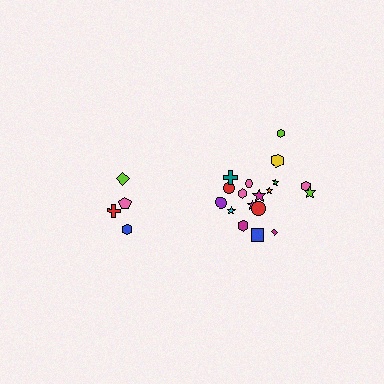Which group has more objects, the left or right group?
The right group.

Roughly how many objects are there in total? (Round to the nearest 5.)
Roughly 20 objects in total.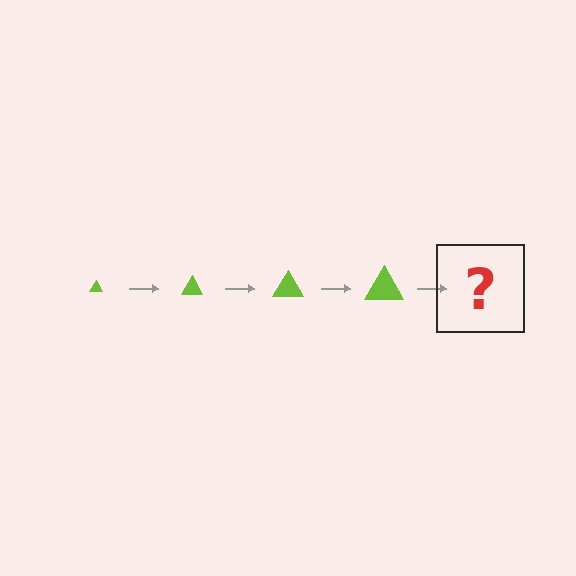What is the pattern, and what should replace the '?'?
The pattern is that the triangle gets progressively larger each step. The '?' should be a lime triangle, larger than the previous one.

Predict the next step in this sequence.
The next step is a lime triangle, larger than the previous one.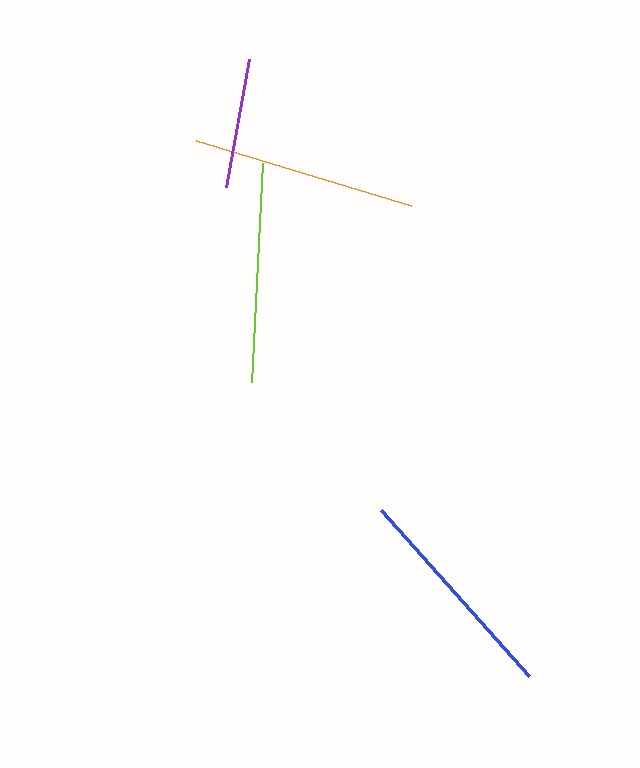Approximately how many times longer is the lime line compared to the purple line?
The lime line is approximately 1.7 times the length of the purple line.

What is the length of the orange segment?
The orange segment is approximately 225 pixels long.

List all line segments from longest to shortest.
From longest to shortest: orange, blue, lime, purple.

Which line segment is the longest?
The orange line is the longest at approximately 225 pixels.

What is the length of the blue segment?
The blue segment is approximately 223 pixels long.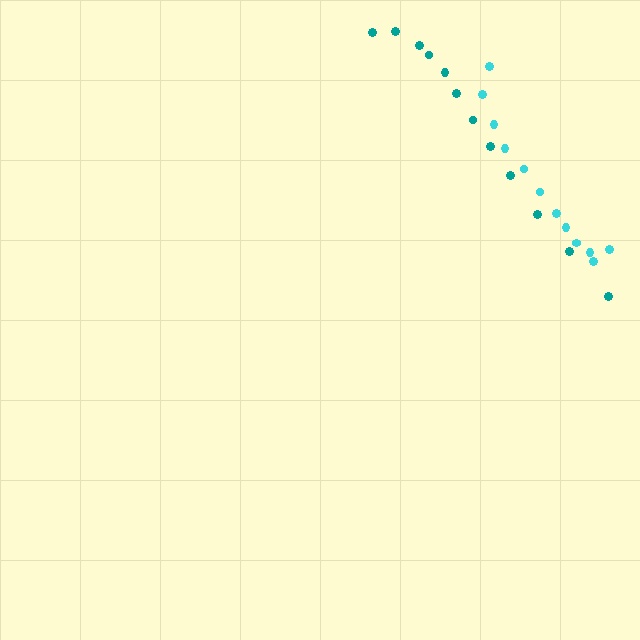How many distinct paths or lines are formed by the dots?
There are 2 distinct paths.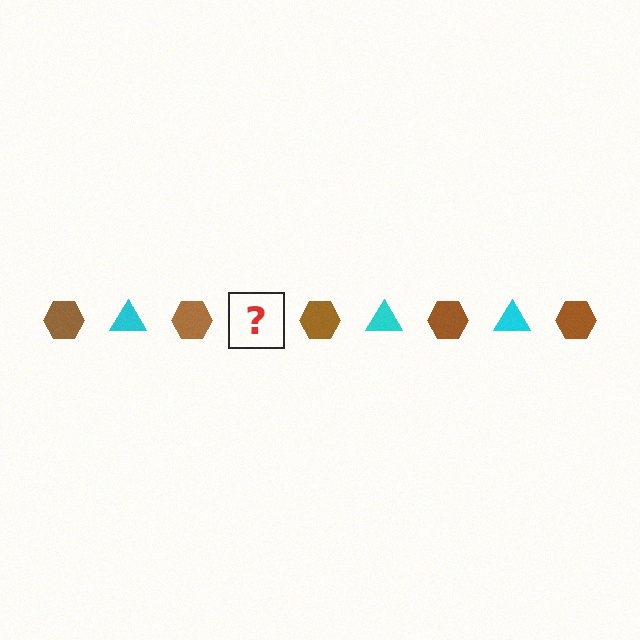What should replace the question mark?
The question mark should be replaced with a cyan triangle.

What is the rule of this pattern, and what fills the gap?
The rule is that the pattern alternates between brown hexagon and cyan triangle. The gap should be filled with a cyan triangle.